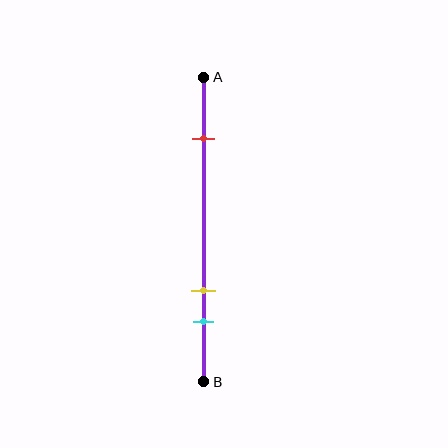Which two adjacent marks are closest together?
The yellow and cyan marks are the closest adjacent pair.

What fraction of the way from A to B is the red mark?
The red mark is approximately 20% (0.2) of the way from A to B.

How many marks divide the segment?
There are 3 marks dividing the segment.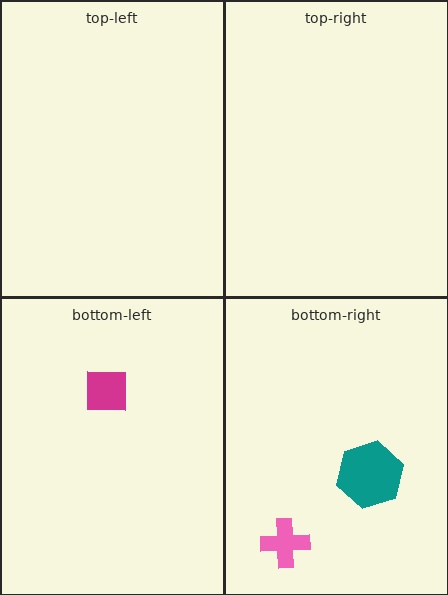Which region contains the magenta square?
The bottom-left region.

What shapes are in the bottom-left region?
The magenta square.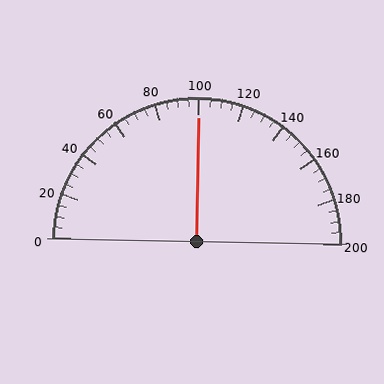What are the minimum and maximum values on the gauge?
The gauge ranges from 0 to 200.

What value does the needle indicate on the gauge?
The needle indicates approximately 100.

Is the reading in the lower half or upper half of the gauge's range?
The reading is in the upper half of the range (0 to 200).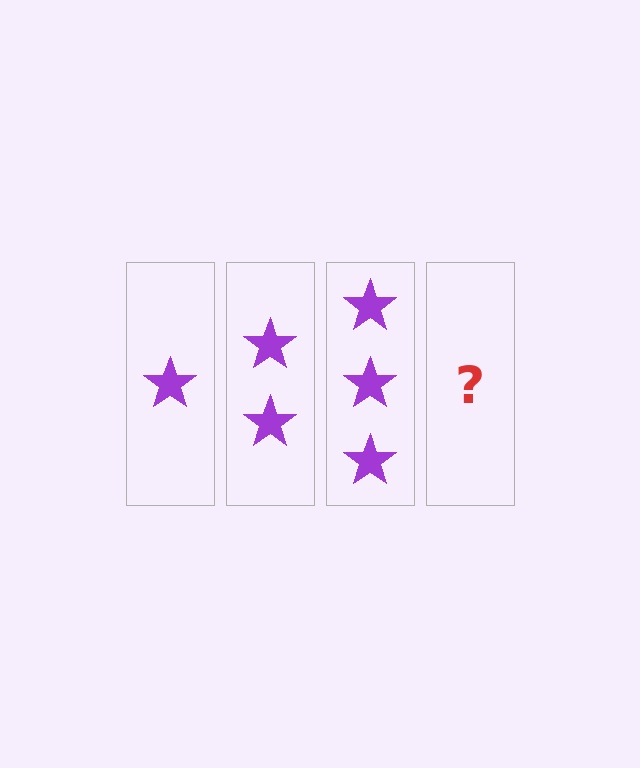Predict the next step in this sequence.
The next step is 4 stars.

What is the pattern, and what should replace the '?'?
The pattern is that each step adds one more star. The '?' should be 4 stars.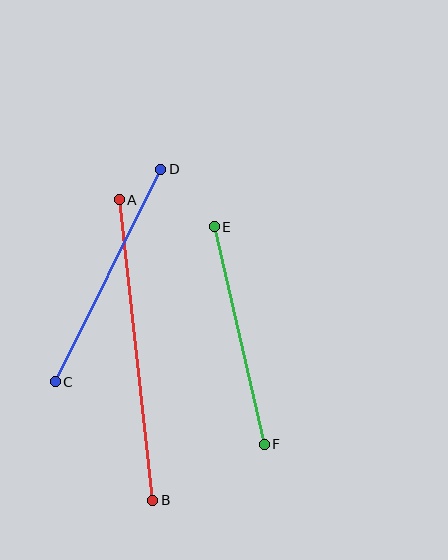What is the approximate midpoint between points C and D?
The midpoint is at approximately (108, 276) pixels.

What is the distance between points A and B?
The distance is approximately 302 pixels.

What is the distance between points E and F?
The distance is approximately 223 pixels.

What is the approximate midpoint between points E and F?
The midpoint is at approximately (239, 335) pixels.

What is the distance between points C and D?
The distance is approximately 237 pixels.